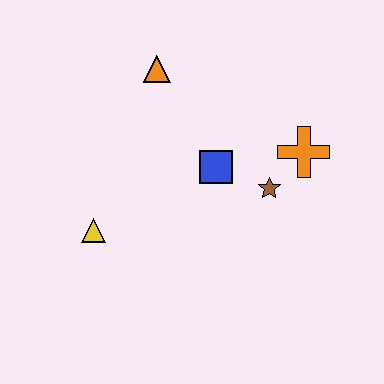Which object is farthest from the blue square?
The yellow triangle is farthest from the blue square.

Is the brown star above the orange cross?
No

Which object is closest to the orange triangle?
The blue square is closest to the orange triangle.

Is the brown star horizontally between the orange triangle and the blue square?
No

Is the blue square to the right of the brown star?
No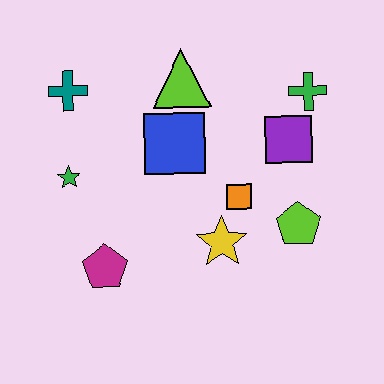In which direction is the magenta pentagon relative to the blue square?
The magenta pentagon is below the blue square.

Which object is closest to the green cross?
The purple square is closest to the green cross.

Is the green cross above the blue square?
Yes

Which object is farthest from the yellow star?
The teal cross is farthest from the yellow star.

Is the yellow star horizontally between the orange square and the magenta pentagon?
Yes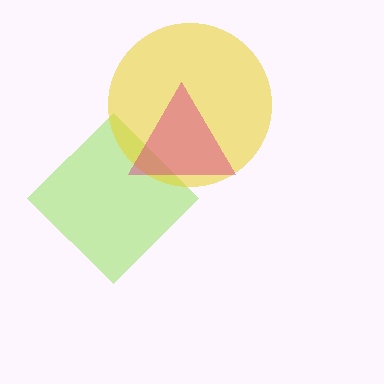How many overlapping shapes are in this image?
There are 3 overlapping shapes in the image.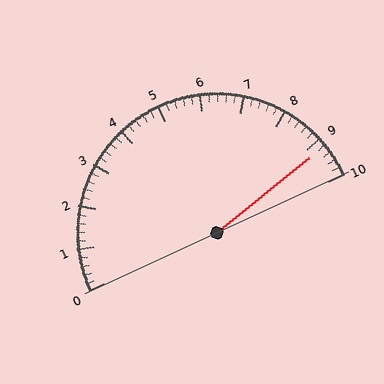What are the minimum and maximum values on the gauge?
The gauge ranges from 0 to 10.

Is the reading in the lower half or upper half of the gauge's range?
The reading is in the upper half of the range (0 to 10).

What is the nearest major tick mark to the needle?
The nearest major tick mark is 9.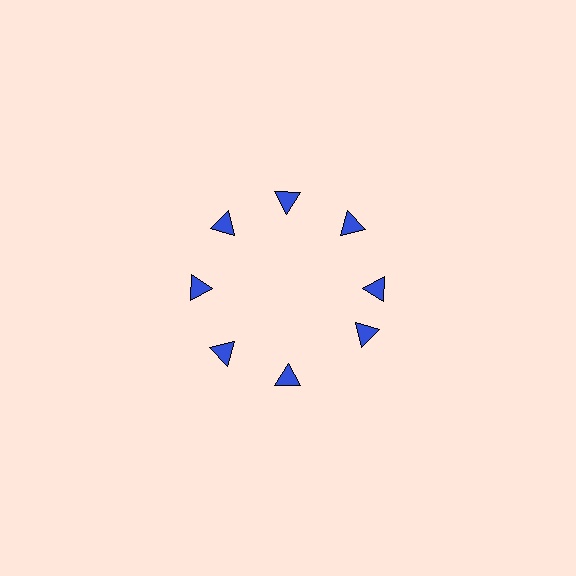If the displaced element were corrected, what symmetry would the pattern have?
It would have 8-fold rotational symmetry — the pattern would map onto itself every 45 degrees.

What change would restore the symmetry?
The symmetry would be restored by rotating it back into even spacing with its neighbors so that all 8 triangles sit at equal angles and equal distance from the center.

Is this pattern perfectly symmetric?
No. The 8 blue triangles are arranged in a ring, but one element near the 4 o'clock position is rotated out of alignment along the ring, breaking the 8-fold rotational symmetry.